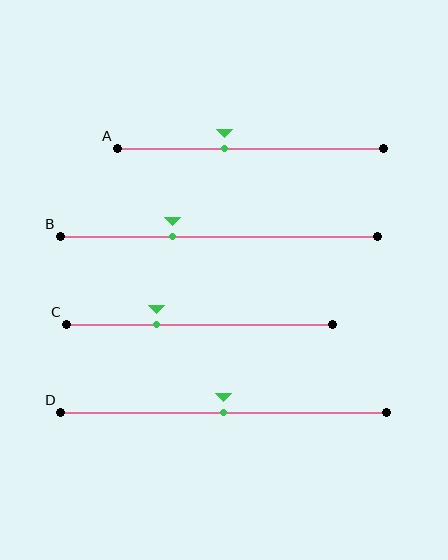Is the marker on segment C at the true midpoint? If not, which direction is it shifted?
No, the marker on segment C is shifted to the left by about 16% of the segment length.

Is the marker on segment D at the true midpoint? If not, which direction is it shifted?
Yes, the marker on segment D is at the true midpoint.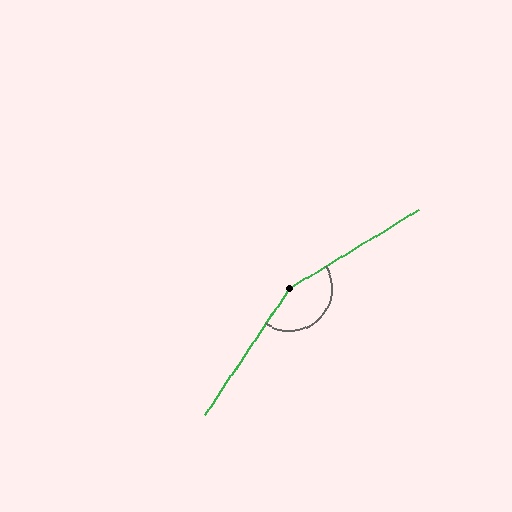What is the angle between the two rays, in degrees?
Approximately 155 degrees.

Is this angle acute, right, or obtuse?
It is obtuse.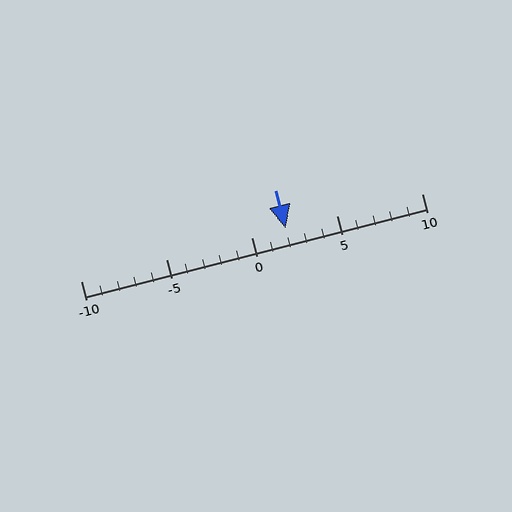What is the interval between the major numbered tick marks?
The major tick marks are spaced 5 units apart.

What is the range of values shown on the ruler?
The ruler shows values from -10 to 10.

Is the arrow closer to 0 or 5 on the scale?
The arrow is closer to 0.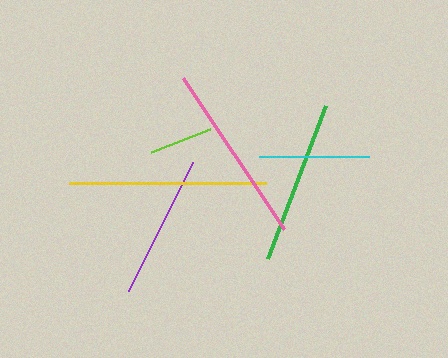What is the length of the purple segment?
The purple segment is approximately 144 pixels long.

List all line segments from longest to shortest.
From longest to shortest: yellow, pink, green, purple, cyan, lime.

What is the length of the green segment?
The green segment is approximately 163 pixels long.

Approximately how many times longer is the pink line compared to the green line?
The pink line is approximately 1.1 times the length of the green line.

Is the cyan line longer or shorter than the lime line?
The cyan line is longer than the lime line.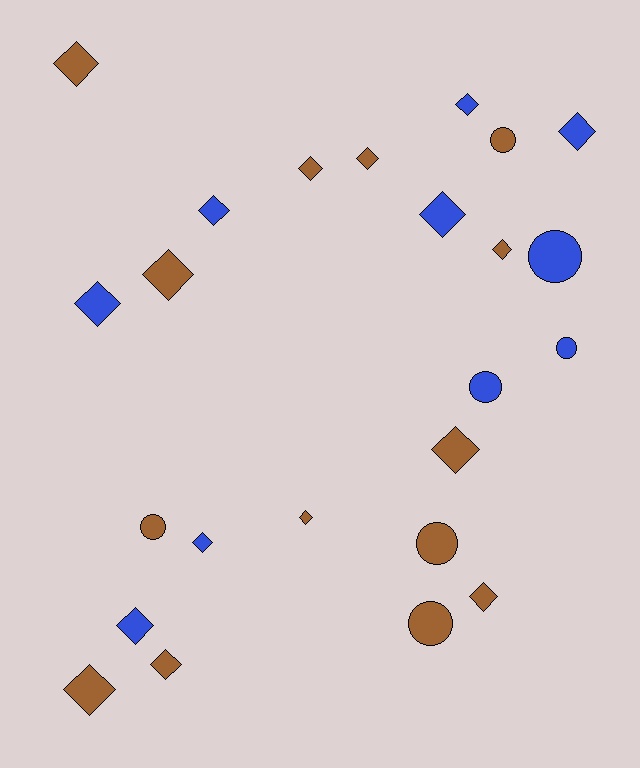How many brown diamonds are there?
There are 10 brown diamonds.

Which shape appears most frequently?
Diamond, with 17 objects.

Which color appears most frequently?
Brown, with 14 objects.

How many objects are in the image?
There are 24 objects.